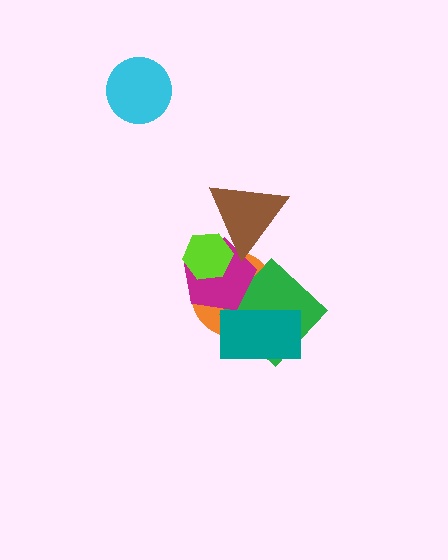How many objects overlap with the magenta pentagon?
4 objects overlap with the magenta pentagon.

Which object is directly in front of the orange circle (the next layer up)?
The green diamond is directly in front of the orange circle.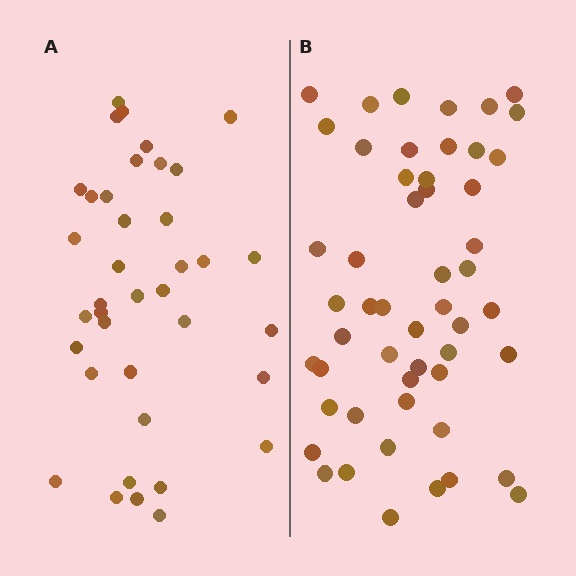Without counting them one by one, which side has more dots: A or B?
Region B (the right region) has more dots.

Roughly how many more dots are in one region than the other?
Region B has approximately 15 more dots than region A.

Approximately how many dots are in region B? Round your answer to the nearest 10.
About 50 dots. (The exact count is 52, which rounds to 50.)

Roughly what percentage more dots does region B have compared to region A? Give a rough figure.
About 35% more.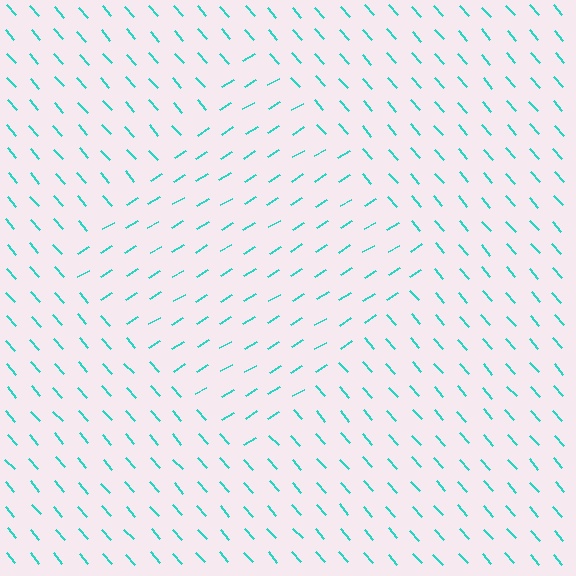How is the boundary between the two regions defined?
The boundary is defined purely by a change in line orientation (approximately 80 degrees difference). All lines are the same color and thickness.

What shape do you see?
I see a diamond.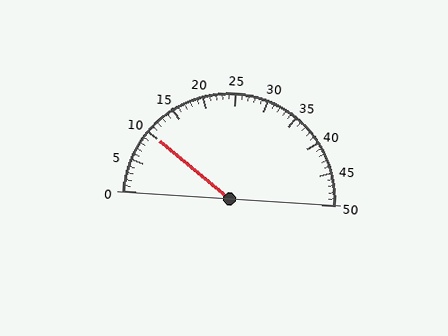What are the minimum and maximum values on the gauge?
The gauge ranges from 0 to 50.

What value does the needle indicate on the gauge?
The needle indicates approximately 10.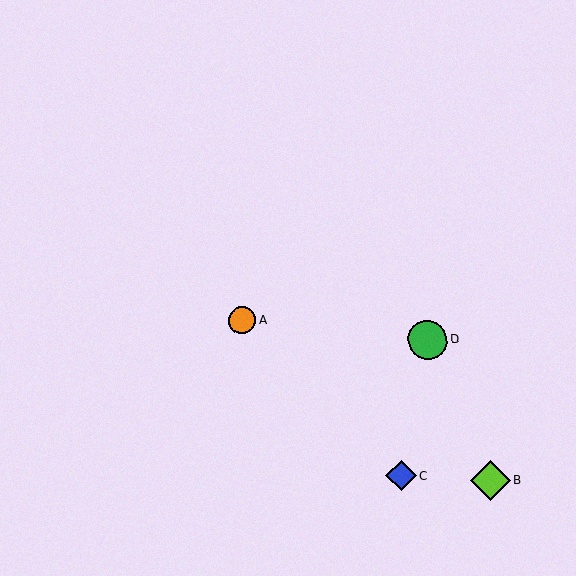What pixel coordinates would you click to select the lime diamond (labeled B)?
Click at (490, 481) to select the lime diamond B.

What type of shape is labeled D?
Shape D is a green circle.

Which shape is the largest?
The lime diamond (labeled B) is the largest.